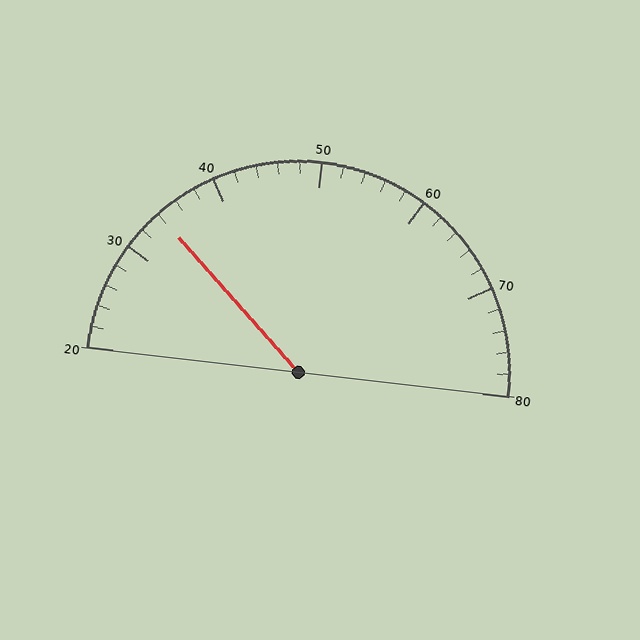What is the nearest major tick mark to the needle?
The nearest major tick mark is 30.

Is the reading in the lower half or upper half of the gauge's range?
The reading is in the lower half of the range (20 to 80).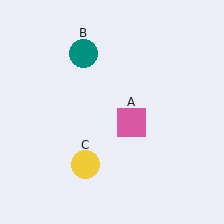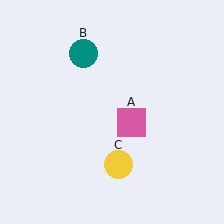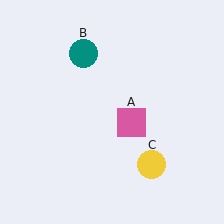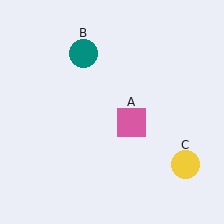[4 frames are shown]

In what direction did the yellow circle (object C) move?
The yellow circle (object C) moved right.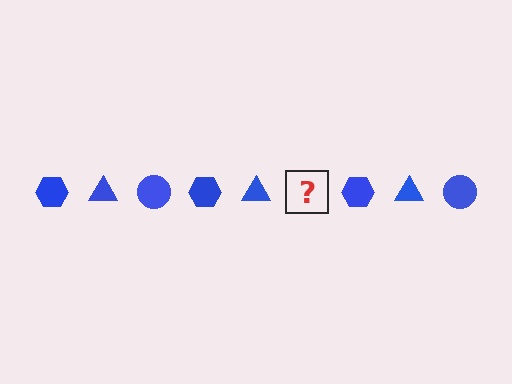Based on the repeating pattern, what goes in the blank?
The blank should be a blue circle.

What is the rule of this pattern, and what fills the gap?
The rule is that the pattern cycles through hexagon, triangle, circle shapes in blue. The gap should be filled with a blue circle.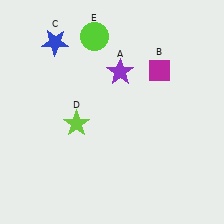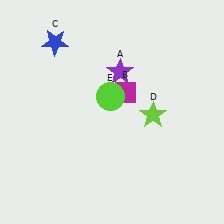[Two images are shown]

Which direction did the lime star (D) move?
The lime star (D) moved right.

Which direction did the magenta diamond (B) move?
The magenta diamond (B) moved left.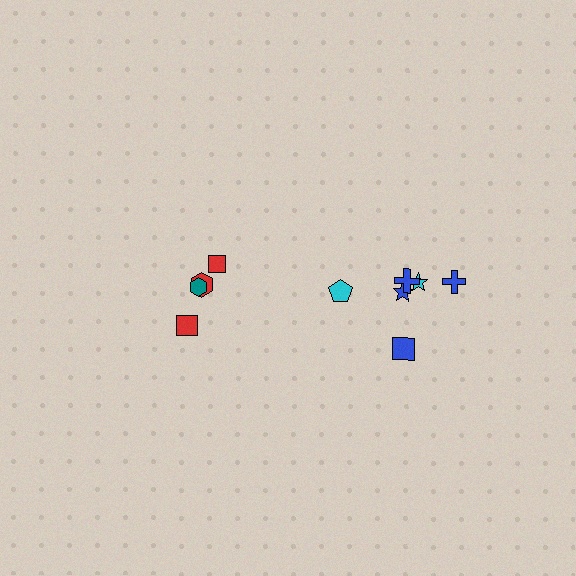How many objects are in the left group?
There are 4 objects.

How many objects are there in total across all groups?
There are 10 objects.